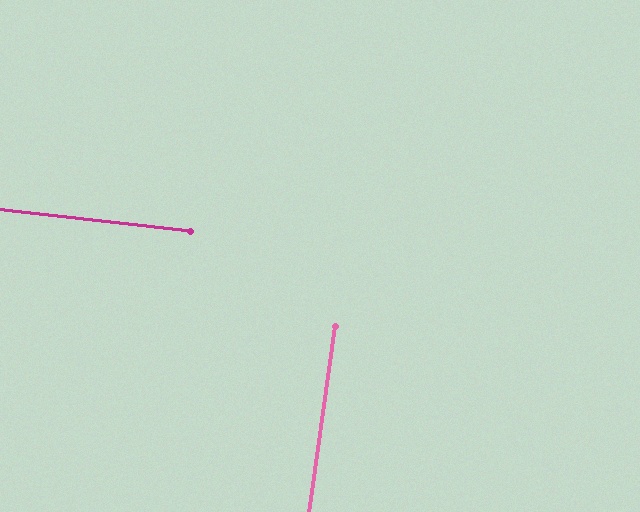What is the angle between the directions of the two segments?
Approximately 88 degrees.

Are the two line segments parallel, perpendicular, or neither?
Perpendicular — they meet at approximately 88°.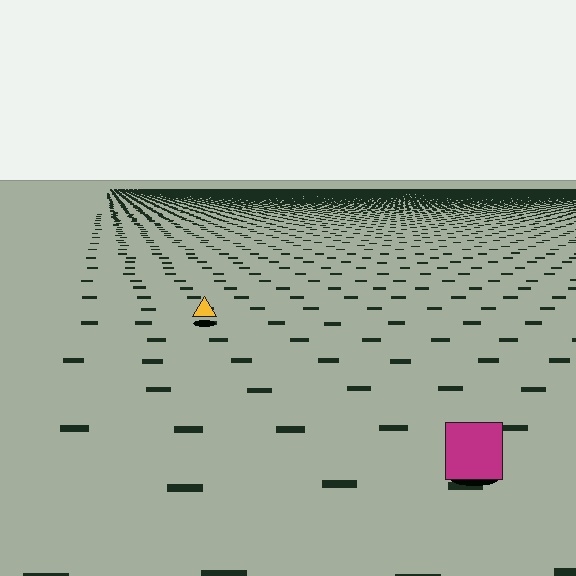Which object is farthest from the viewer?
The yellow triangle is farthest from the viewer. It appears smaller and the ground texture around it is denser.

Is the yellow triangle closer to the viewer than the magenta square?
No. The magenta square is closer — you can tell from the texture gradient: the ground texture is coarser near it.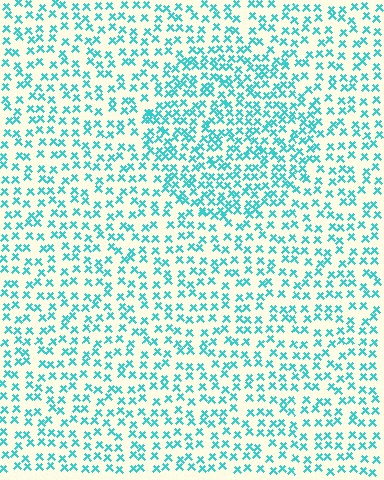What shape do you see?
I see a circle.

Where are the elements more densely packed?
The elements are more densely packed inside the circle boundary.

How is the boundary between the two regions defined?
The boundary is defined by a change in element density (approximately 1.7x ratio). All elements are the same color, size, and shape.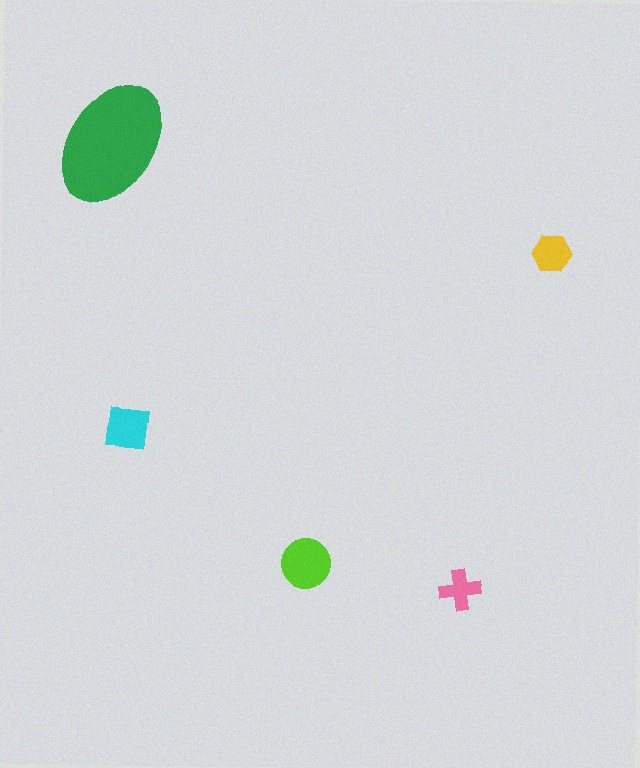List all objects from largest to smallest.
The green ellipse, the lime circle, the cyan square, the yellow hexagon, the pink cross.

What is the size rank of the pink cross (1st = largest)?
5th.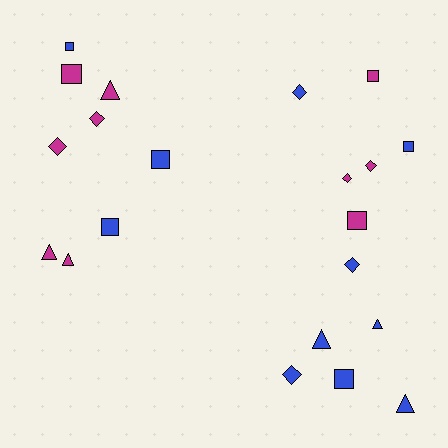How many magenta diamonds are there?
There are 4 magenta diamonds.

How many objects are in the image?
There are 21 objects.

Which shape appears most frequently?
Square, with 8 objects.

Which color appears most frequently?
Blue, with 11 objects.